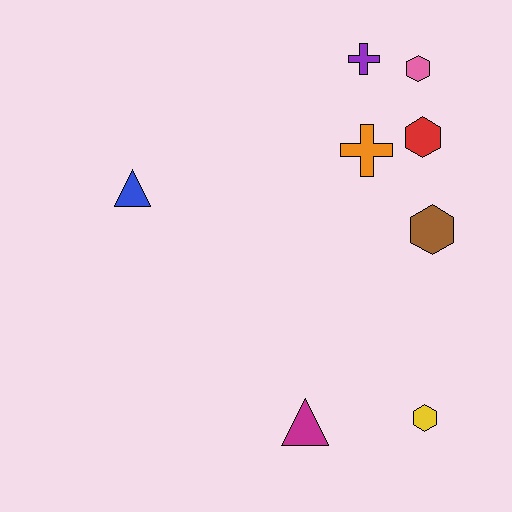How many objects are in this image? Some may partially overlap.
There are 8 objects.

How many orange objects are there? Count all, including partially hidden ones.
There is 1 orange object.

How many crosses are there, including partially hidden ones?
There are 2 crosses.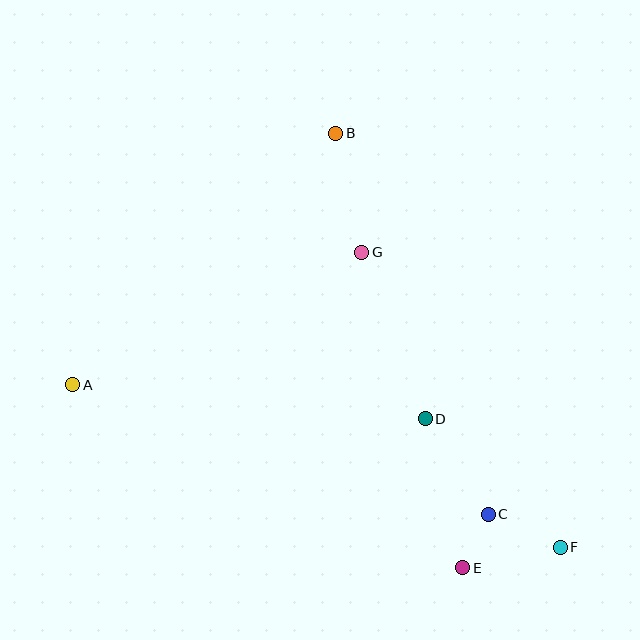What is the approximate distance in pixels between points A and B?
The distance between A and B is approximately 364 pixels.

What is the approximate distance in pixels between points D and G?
The distance between D and G is approximately 178 pixels.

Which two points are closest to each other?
Points C and E are closest to each other.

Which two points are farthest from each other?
Points A and F are farthest from each other.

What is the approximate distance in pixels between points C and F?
The distance between C and F is approximately 79 pixels.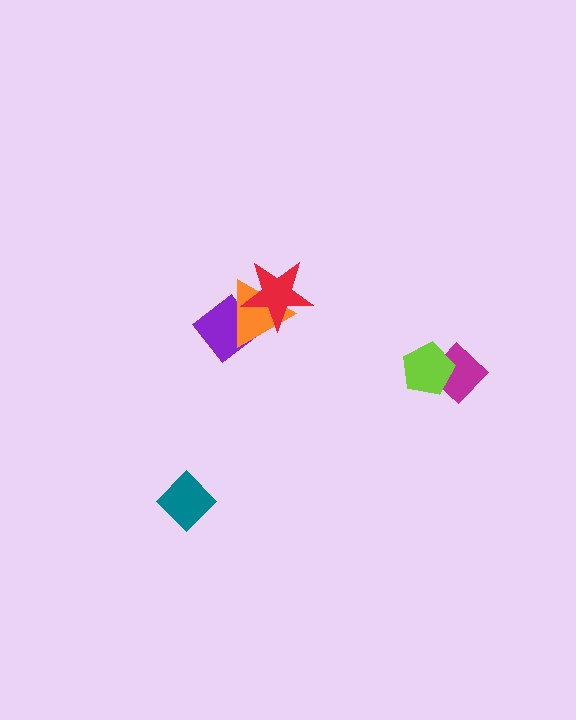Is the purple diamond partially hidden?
Yes, it is partially covered by another shape.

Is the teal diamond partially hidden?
No, no other shape covers it.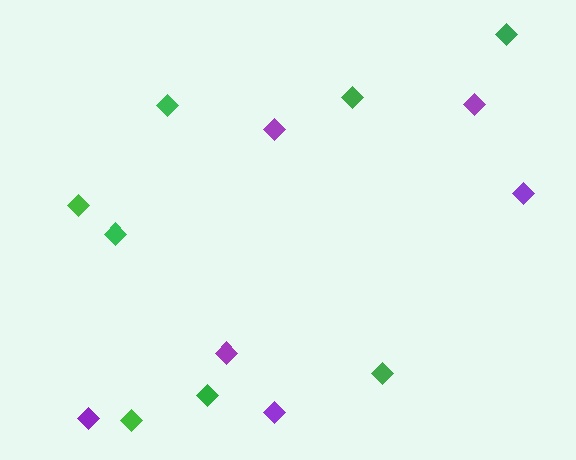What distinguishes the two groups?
There are 2 groups: one group of green diamonds (8) and one group of purple diamonds (6).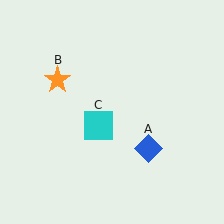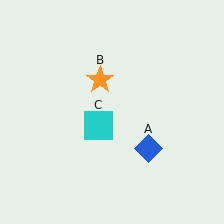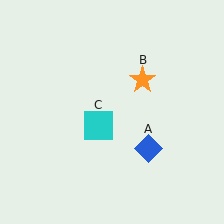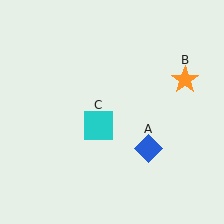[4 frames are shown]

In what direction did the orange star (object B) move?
The orange star (object B) moved right.